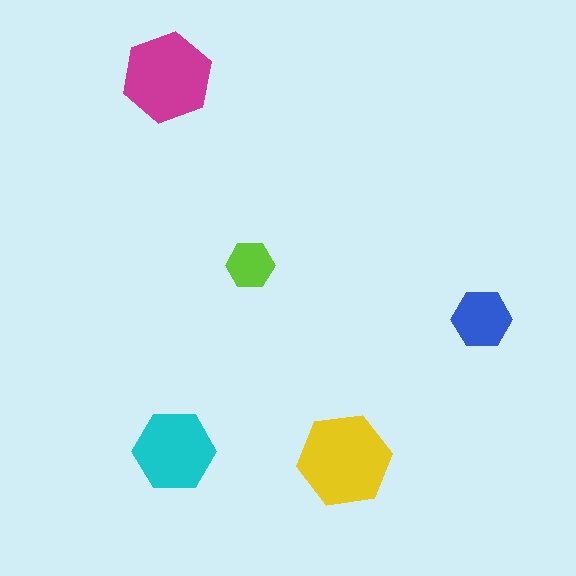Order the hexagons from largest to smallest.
the yellow one, the magenta one, the cyan one, the blue one, the lime one.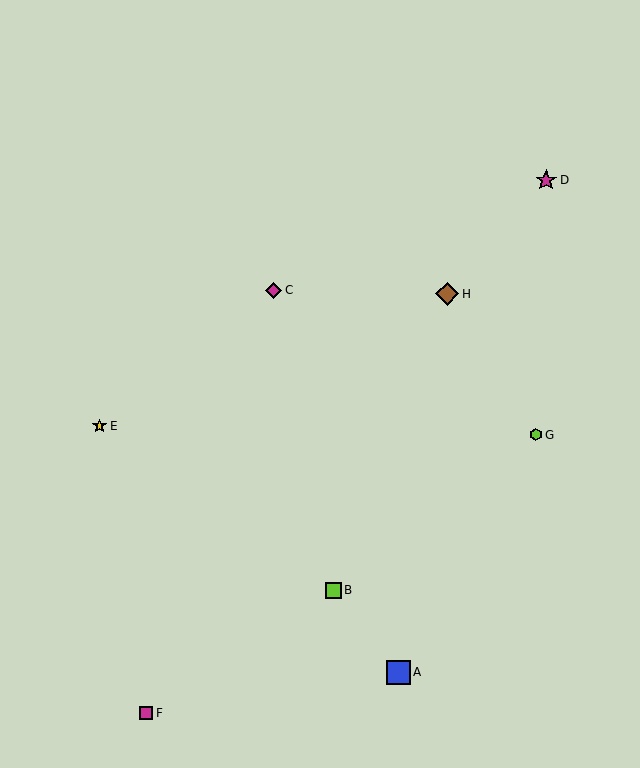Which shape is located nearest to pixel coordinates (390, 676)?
The blue square (labeled A) at (399, 672) is nearest to that location.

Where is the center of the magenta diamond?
The center of the magenta diamond is at (273, 290).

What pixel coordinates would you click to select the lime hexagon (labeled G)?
Click at (536, 435) to select the lime hexagon G.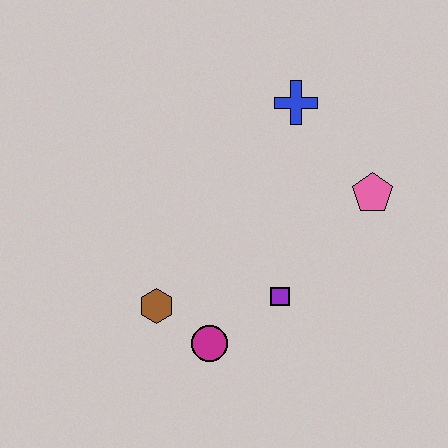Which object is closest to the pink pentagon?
The blue cross is closest to the pink pentagon.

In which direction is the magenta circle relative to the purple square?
The magenta circle is to the left of the purple square.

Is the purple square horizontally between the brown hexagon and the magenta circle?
No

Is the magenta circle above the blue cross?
No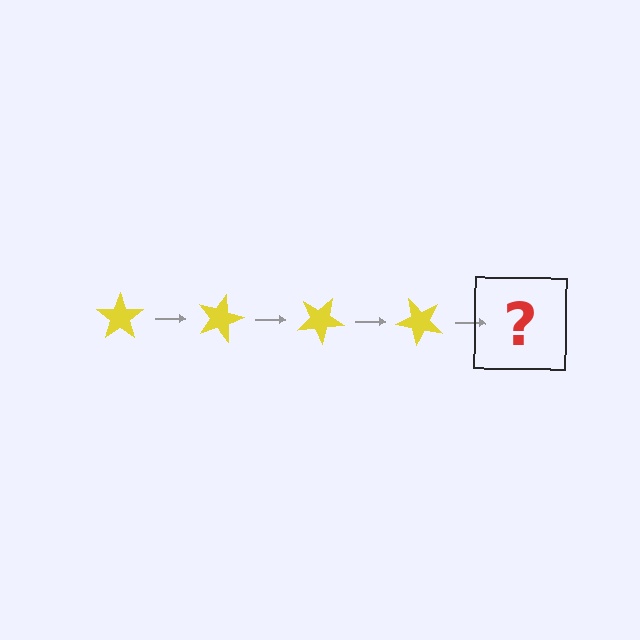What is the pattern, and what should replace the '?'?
The pattern is that the star rotates 15 degrees each step. The '?' should be a yellow star rotated 60 degrees.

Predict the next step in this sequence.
The next step is a yellow star rotated 60 degrees.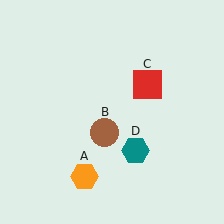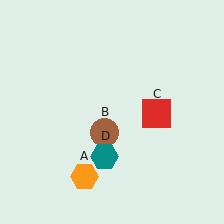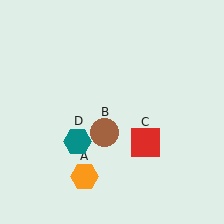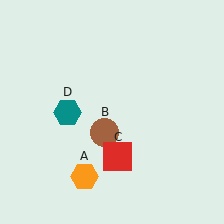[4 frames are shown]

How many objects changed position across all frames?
2 objects changed position: red square (object C), teal hexagon (object D).